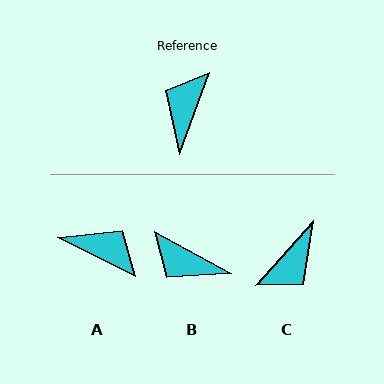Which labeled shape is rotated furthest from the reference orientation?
C, about 159 degrees away.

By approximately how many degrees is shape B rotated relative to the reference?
Approximately 81 degrees counter-clockwise.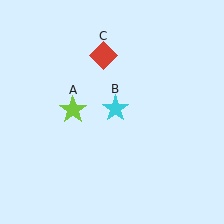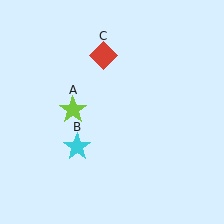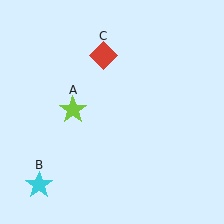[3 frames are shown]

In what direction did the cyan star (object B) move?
The cyan star (object B) moved down and to the left.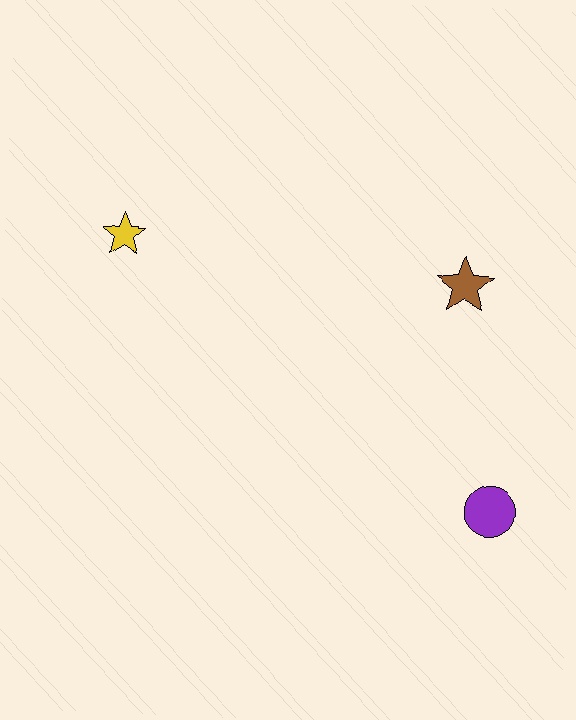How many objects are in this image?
There are 3 objects.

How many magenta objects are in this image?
There are no magenta objects.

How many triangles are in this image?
There are no triangles.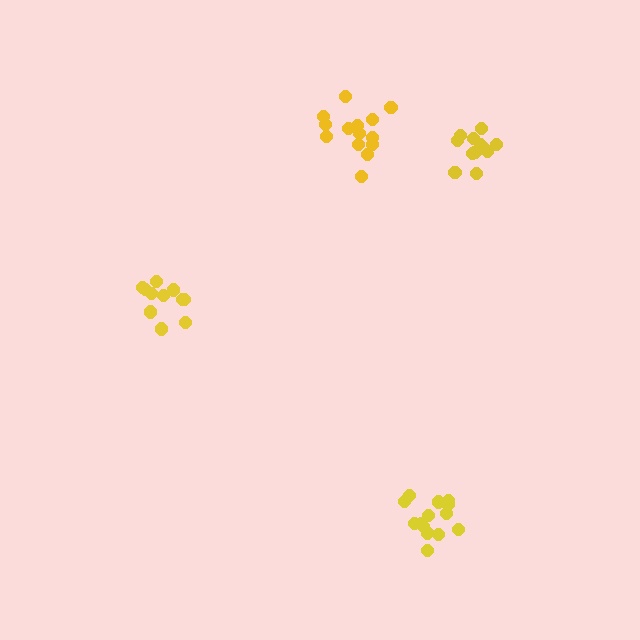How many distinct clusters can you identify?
There are 4 distinct clusters.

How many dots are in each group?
Group 1: 11 dots, Group 2: 14 dots, Group 3: 12 dots, Group 4: 14 dots (51 total).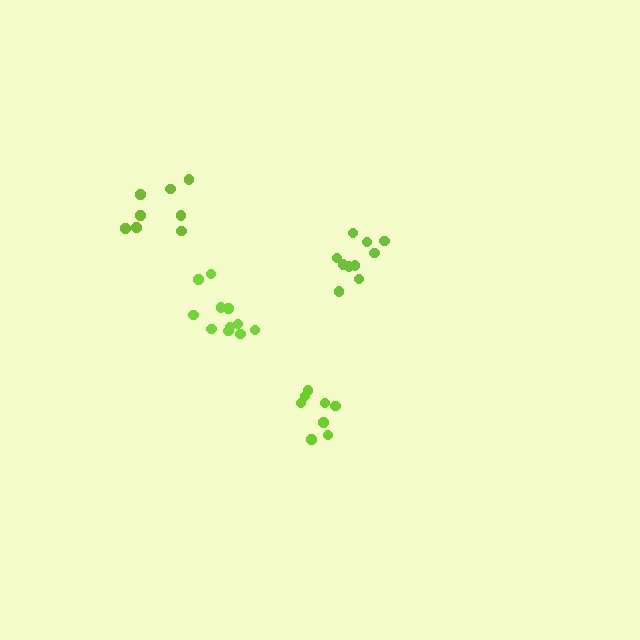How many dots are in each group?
Group 1: 10 dots, Group 2: 11 dots, Group 3: 8 dots, Group 4: 8 dots (37 total).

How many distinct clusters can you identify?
There are 4 distinct clusters.